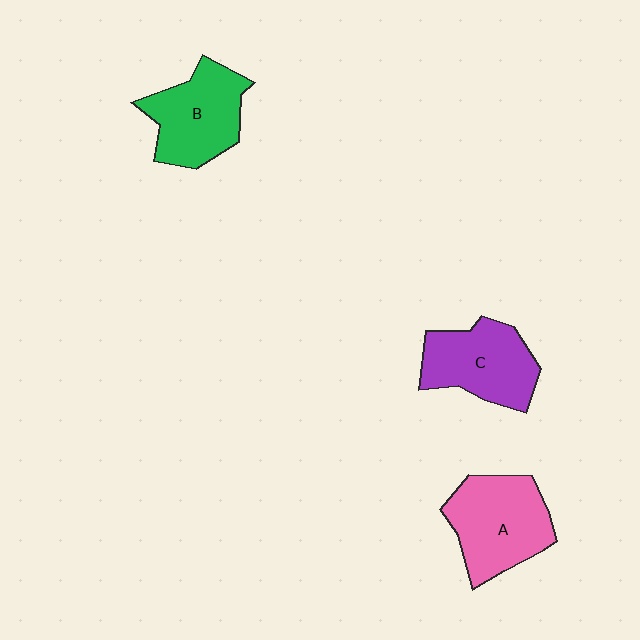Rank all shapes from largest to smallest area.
From largest to smallest: A (pink), B (green), C (purple).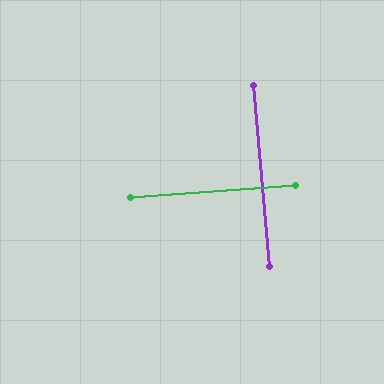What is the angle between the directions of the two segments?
Approximately 89 degrees.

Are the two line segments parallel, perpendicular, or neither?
Perpendicular — they meet at approximately 89°.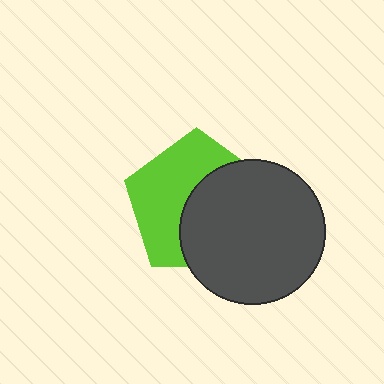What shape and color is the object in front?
The object in front is a dark gray circle.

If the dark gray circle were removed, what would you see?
You would see the complete lime pentagon.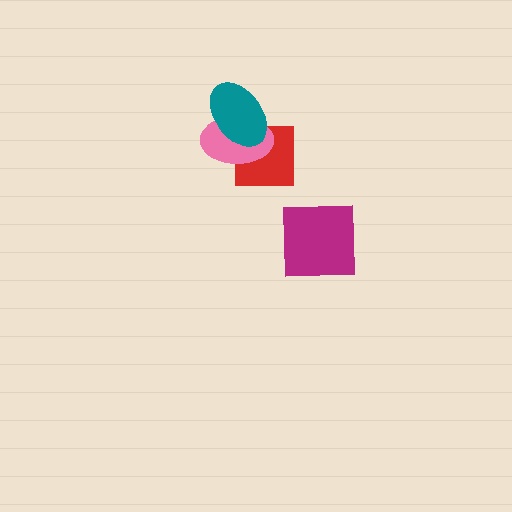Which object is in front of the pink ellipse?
The teal ellipse is in front of the pink ellipse.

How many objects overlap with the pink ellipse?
2 objects overlap with the pink ellipse.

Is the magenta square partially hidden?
No, no other shape covers it.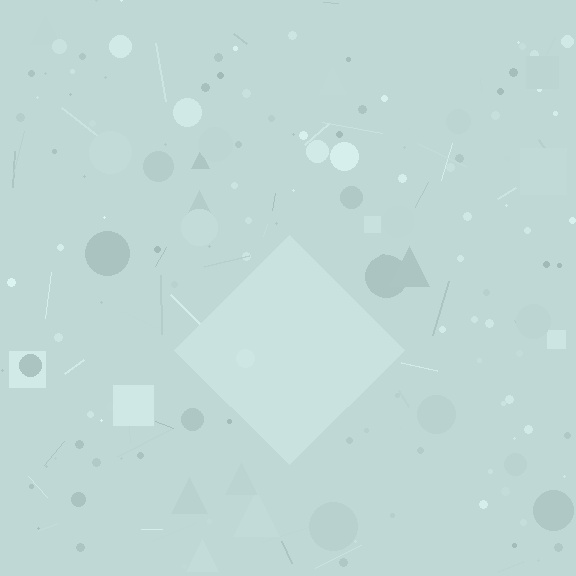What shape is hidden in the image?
A diamond is hidden in the image.